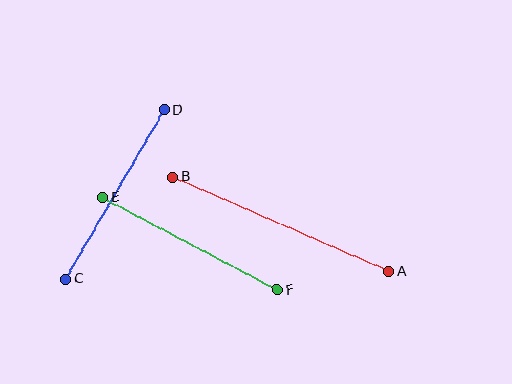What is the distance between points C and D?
The distance is approximately 196 pixels.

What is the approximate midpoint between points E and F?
The midpoint is at approximately (190, 244) pixels.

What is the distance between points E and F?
The distance is approximately 197 pixels.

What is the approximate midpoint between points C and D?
The midpoint is at approximately (115, 194) pixels.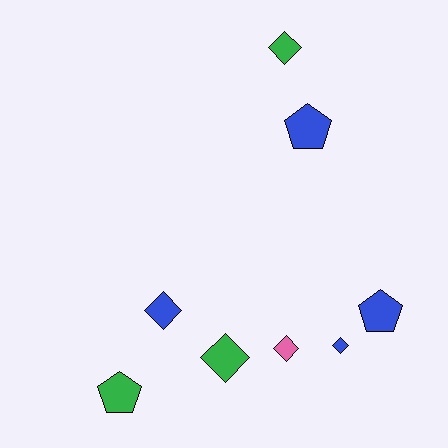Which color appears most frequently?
Blue, with 4 objects.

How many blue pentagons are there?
There are 2 blue pentagons.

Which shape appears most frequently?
Diamond, with 5 objects.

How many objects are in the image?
There are 8 objects.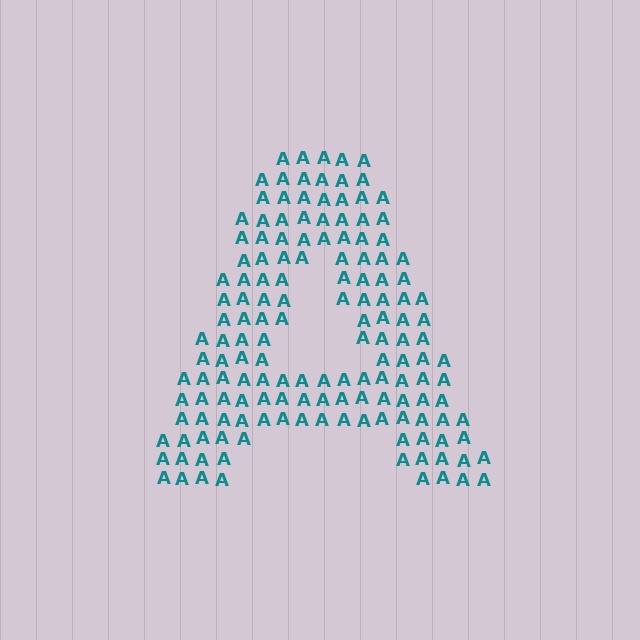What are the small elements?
The small elements are letter A's.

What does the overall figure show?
The overall figure shows the letter A.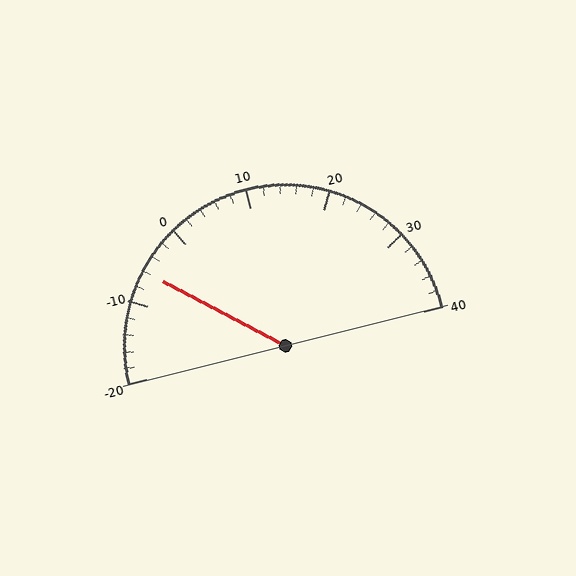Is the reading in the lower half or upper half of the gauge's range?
The reading is in the lower half of the range (-20 to 40).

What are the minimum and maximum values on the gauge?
The gauge ranges from -20 to 40.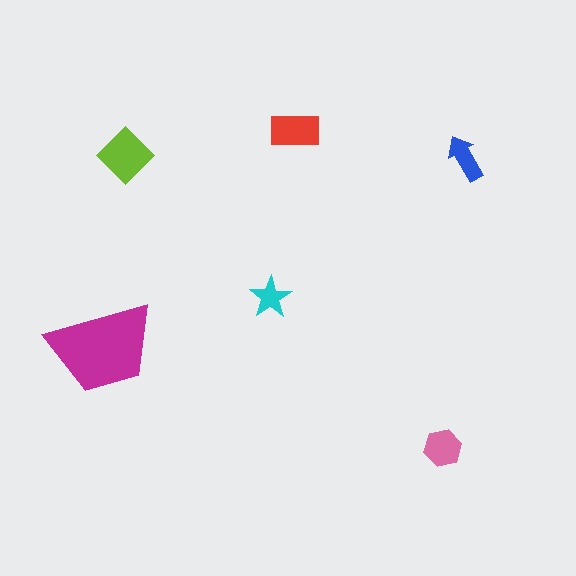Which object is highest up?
The red rectangle is topmost.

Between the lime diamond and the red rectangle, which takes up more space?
The lime diamond.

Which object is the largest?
The magenta trapezoid.